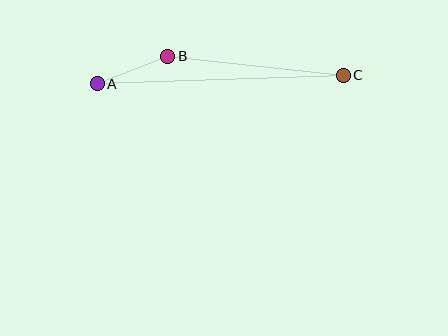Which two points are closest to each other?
Points A and B are closest to each other.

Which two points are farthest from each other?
Points A and C are farthest from each other.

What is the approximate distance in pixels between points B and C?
The distance between B and C is approximately 176 pixels.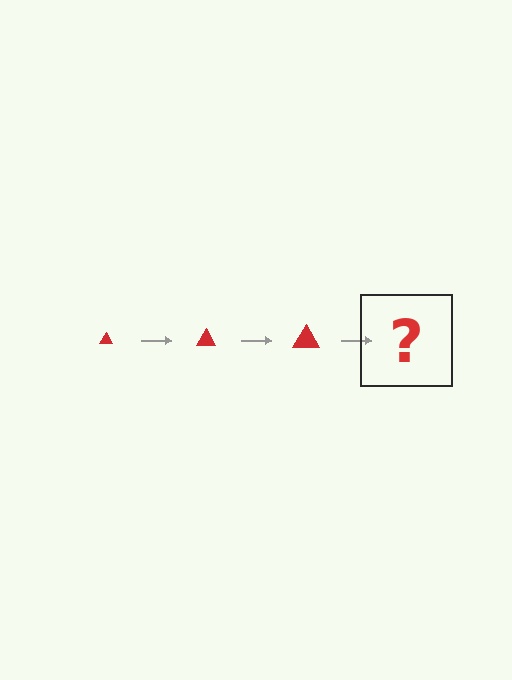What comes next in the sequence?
The next element should be a red triangle, larger than the previous one.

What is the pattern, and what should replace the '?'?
The pattern is that the triangle gets progressively larger each step. The '?' should be a red triangle, larger than the previous one.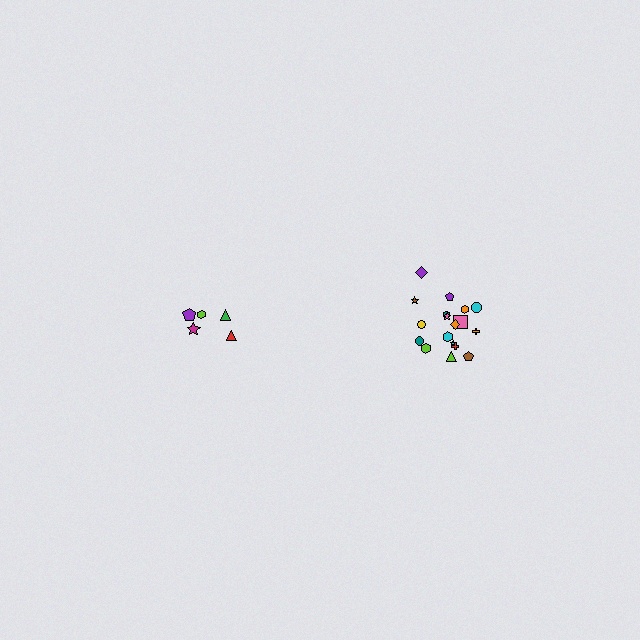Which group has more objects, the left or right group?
The right group.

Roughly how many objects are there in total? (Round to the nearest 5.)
Roughly 25 objects in total.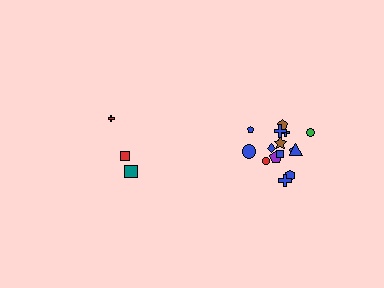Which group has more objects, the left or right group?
The right group.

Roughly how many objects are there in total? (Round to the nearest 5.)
Roughly 20 objects in total.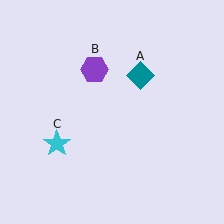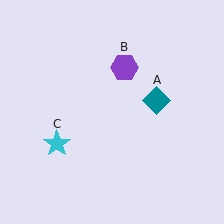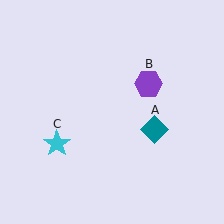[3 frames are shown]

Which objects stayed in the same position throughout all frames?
Cyan star (object C) remained stationary.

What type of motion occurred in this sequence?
The teal diamond (object A), purple hexagon (object B) rotated clockwise around the center of the scene.